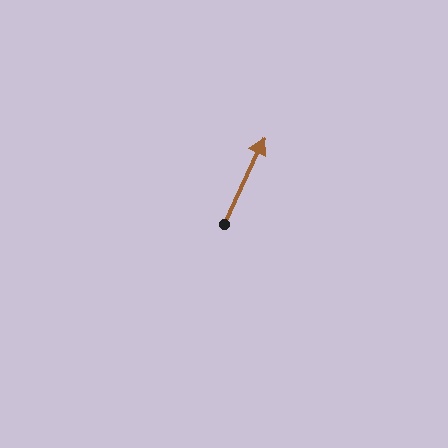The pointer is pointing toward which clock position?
Roughly 1 o'clock.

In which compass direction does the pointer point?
Northeast.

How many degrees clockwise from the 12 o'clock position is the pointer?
Approximately 25 degrees.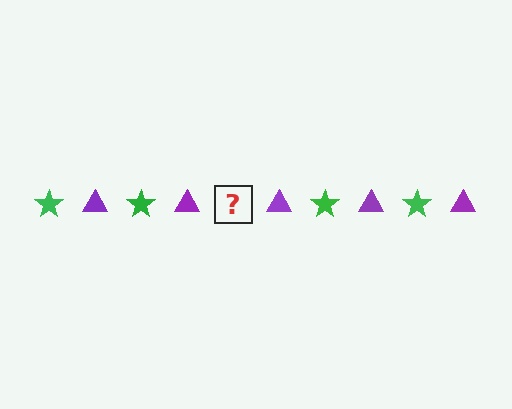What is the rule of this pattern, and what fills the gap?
The rule is that the pattern alternates between green star and purple triangle. The gap should be filled with a green star.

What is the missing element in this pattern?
The missing element is a green star.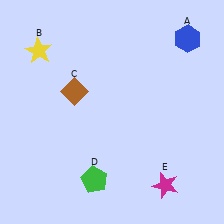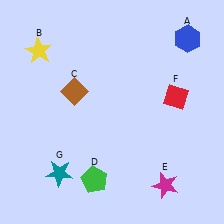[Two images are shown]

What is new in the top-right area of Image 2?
A red diamond (F) was added in the top-right area of Image 2.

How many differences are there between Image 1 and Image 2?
There are 2 differences between the two images.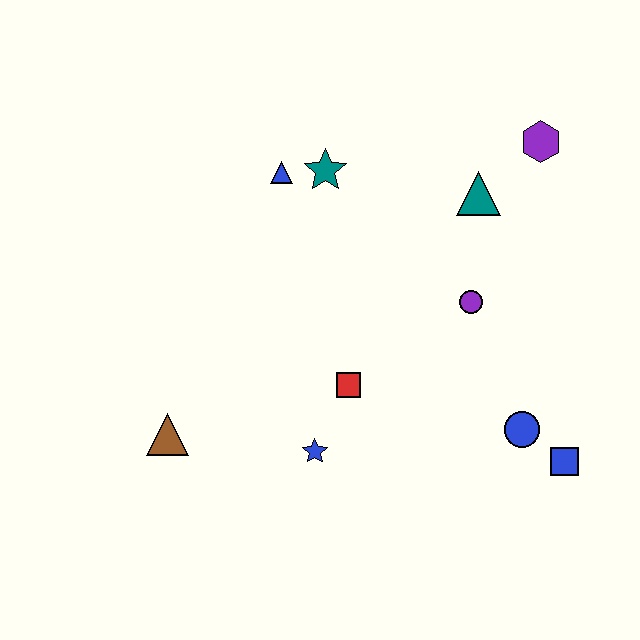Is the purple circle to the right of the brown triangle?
Yes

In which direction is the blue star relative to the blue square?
The blue star is to the left of the blue square.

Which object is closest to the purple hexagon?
The teal triangle is closest to the purple hexagon.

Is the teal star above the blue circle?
Yes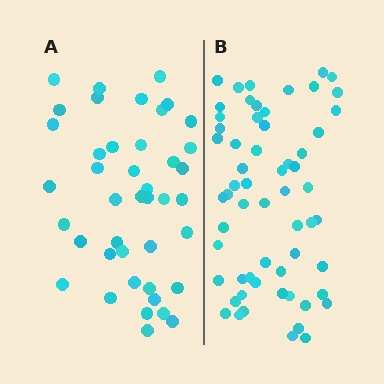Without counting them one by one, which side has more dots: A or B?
Region B (the right region) has more dots.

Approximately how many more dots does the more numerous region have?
Region B has approximately 20 more dots than region A.